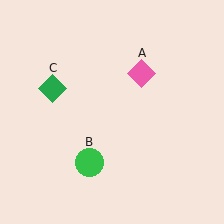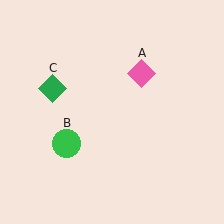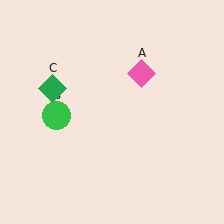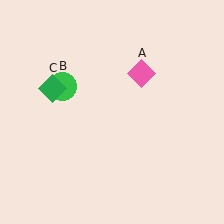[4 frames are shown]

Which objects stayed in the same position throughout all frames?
Pink diamond (object A) and green diamond (object C) remained stationary.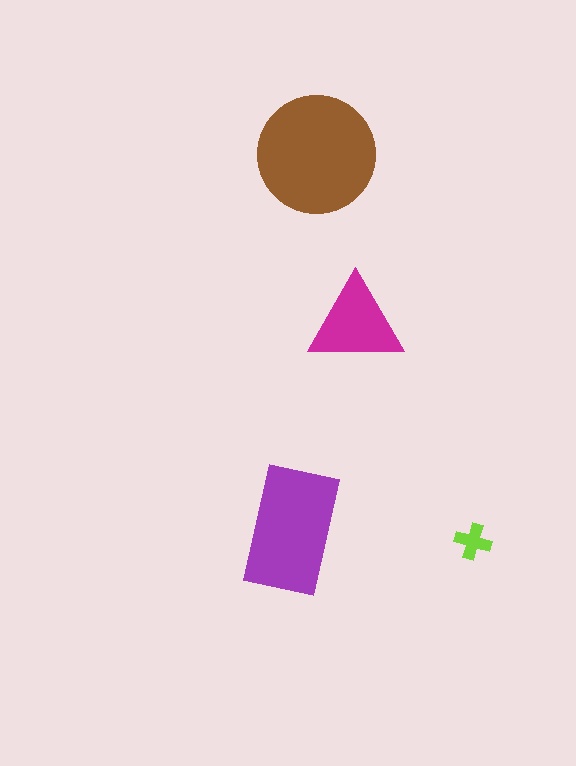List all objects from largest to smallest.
The brown circle, the purple rectangle, the magenta triangle, the lime cross.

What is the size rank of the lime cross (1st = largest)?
4th.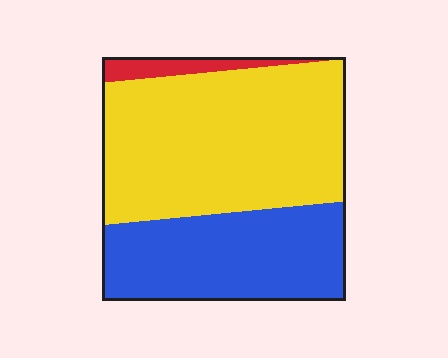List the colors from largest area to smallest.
From largest to smallest: yellow, blue, red.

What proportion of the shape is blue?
Blue covers roughly 35% of the shape.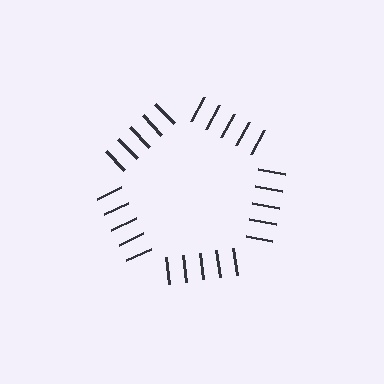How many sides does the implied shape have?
5 sides — the line-ends trace a pentagon.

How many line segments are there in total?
25 — 5 along each of the 5 edges.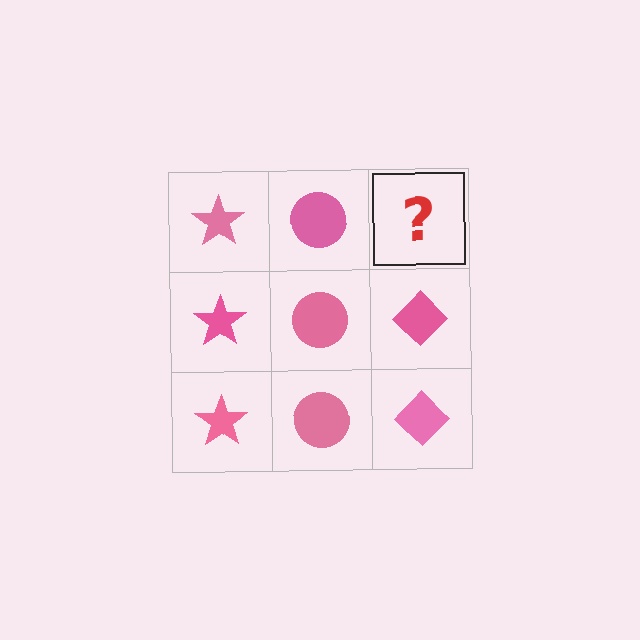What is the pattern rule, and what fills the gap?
The rule is that each column has a consistent shape. The gap should be filled with a pink diamond.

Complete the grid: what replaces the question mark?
The question mark should be replaced with a pink diamond.